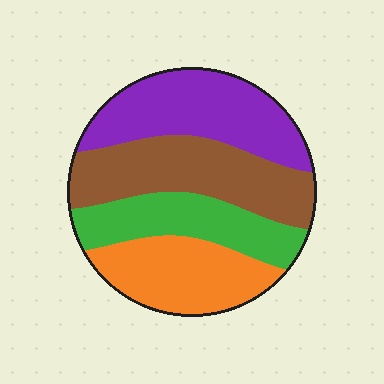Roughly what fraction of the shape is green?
Green covers 20% of the shape.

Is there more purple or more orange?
Purple.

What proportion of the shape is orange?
Orange covers 23% of the shape.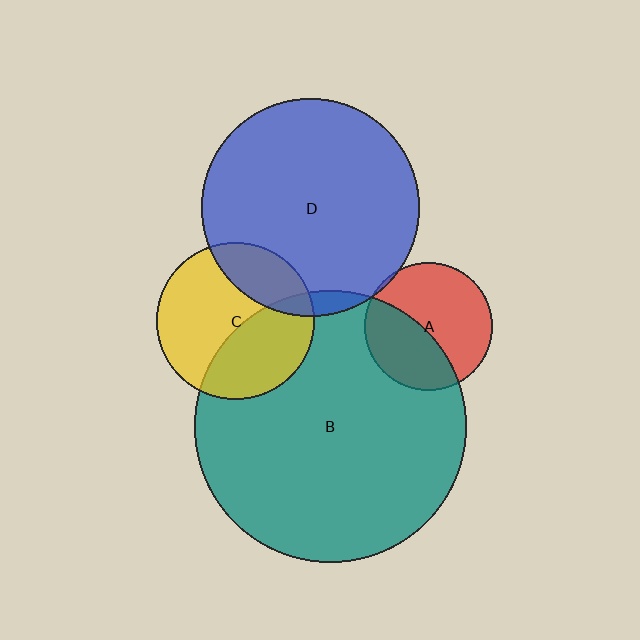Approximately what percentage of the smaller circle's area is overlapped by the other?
Approximately 5%.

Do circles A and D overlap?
Yes.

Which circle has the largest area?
Circle B (teal).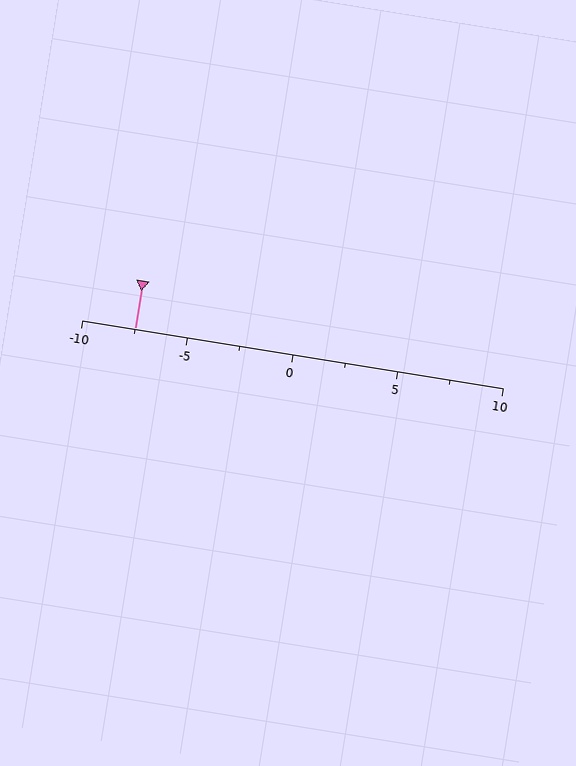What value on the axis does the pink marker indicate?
The marker indicates approximately -7.5.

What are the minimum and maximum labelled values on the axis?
The axis runs from -10 to 10.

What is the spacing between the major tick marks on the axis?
The major ticks are spaced 5 apart.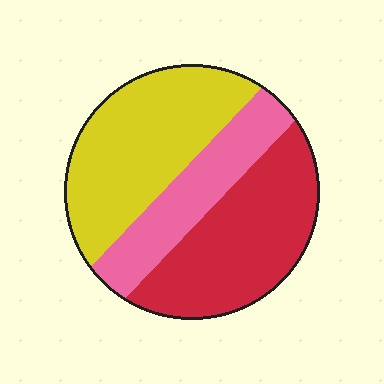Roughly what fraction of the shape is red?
Red covers roughly 40% of the shape.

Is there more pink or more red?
Red.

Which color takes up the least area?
Pink, at roughly 25%.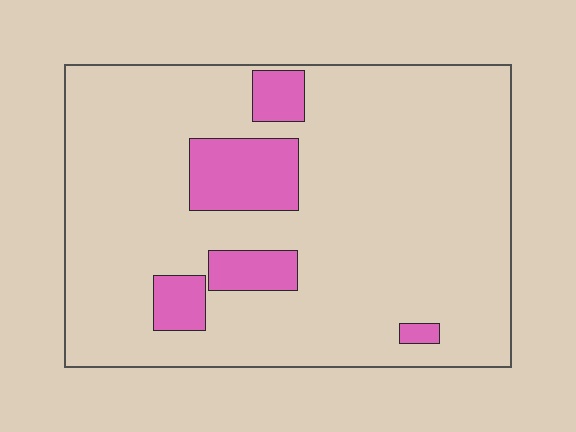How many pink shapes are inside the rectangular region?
5.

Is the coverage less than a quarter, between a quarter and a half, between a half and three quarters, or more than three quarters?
Less than a quarter.